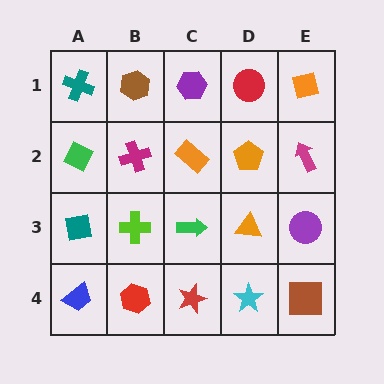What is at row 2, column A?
A green diamond.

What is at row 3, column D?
An orange triangle.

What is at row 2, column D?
An orange pentagon.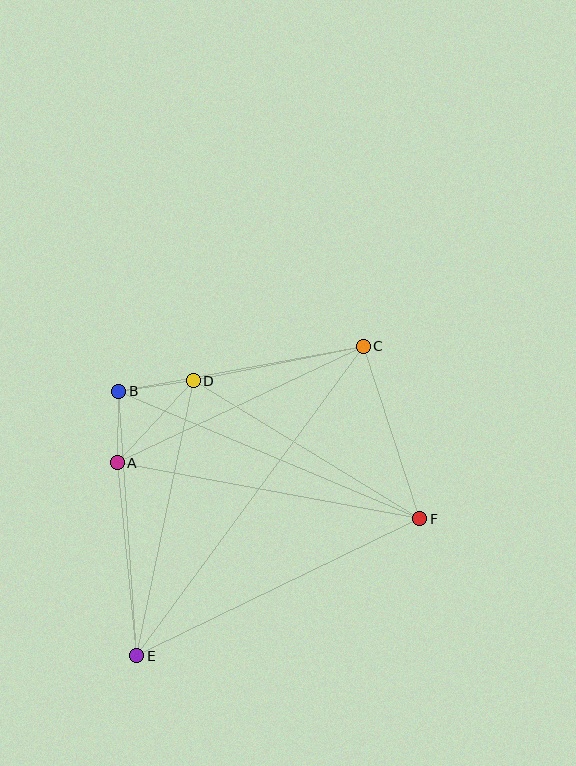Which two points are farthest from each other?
Points C and E are farthest from each other.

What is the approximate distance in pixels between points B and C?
The distance between B and C is approximately 249 pixels.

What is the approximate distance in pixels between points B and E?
The distance between B and E is approximately 265 pixels.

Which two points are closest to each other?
Points A and B are closest to each other.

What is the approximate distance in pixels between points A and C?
The distance between A and C is approximately 272 pixels.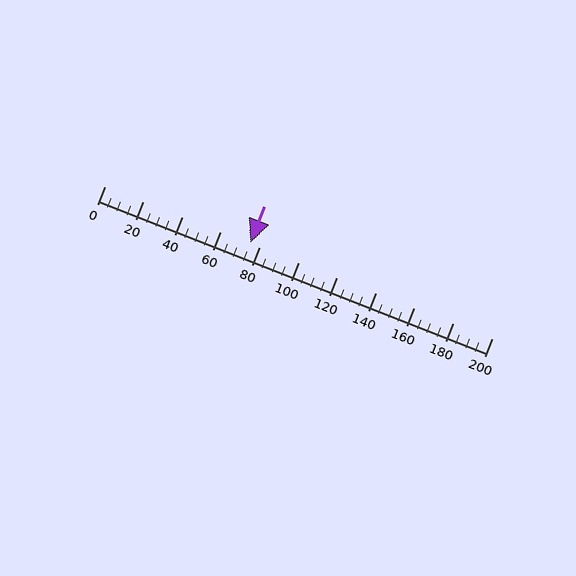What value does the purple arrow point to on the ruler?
The purple arrow points to approximately 75.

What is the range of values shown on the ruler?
The ruler shows values from 0 to 200.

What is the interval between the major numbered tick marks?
The major tick marks are spaced 20 units apart.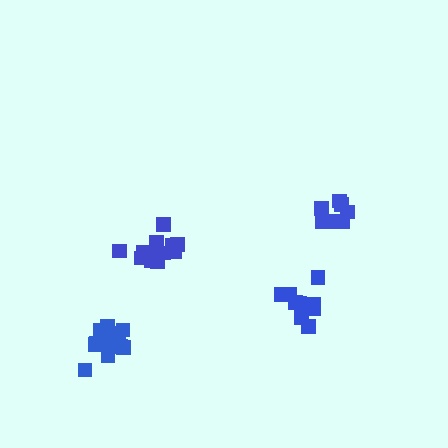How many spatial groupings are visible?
There are 4 spatial groupings.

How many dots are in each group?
Group 1: 13 dots, Group 2: 7 dots, Group 3: 13 dots, Group 4: 9 dots (42 total).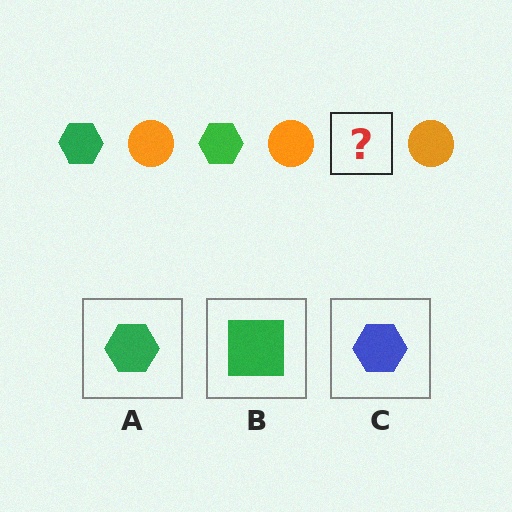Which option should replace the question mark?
Option A.